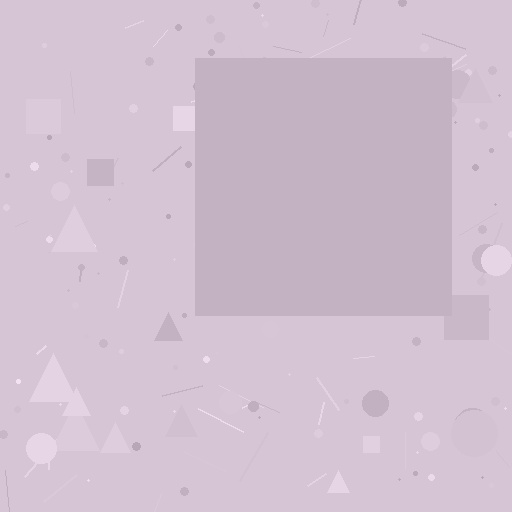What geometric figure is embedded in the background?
A square is embedded in the background.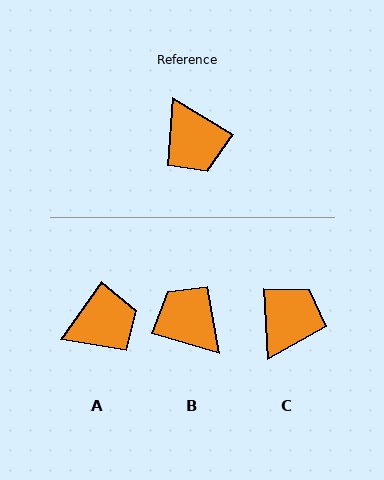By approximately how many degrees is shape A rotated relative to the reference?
Approximately 86 degrees counter-clockwise.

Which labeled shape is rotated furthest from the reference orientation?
B, about 165 degrees away.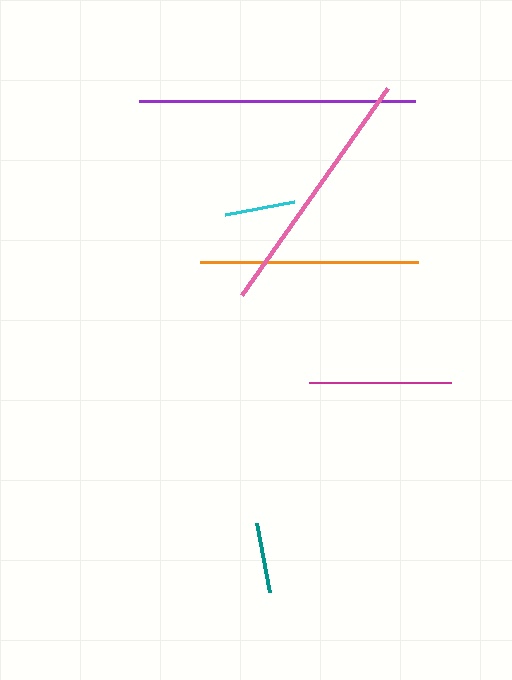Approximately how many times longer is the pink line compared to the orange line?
The pink line is approximately 1.2 times the length of the orange line.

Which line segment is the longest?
The purple line is the longest at approximately 276 pixels.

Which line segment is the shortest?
The cyan line is the shortest at approximately 70 pixels.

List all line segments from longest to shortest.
From longest to shortest: purple, pink, orange, magenta, teal, cyan.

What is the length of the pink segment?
The pink segment is approximately 253 pixels long.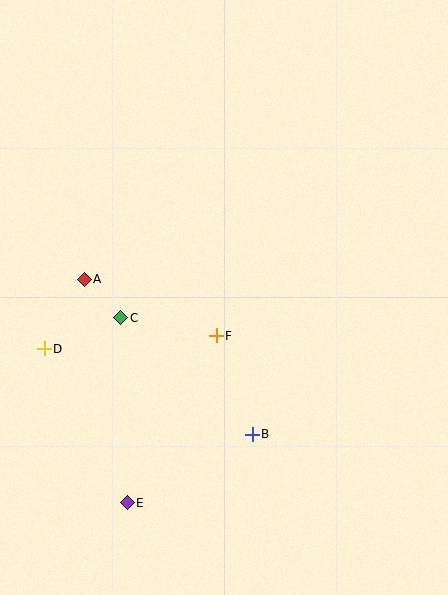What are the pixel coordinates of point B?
Point B is at (252, 434).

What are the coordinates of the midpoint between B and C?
The midpoint between B and C is at (187, 376).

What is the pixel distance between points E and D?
The distance between E and D is 175 pixels.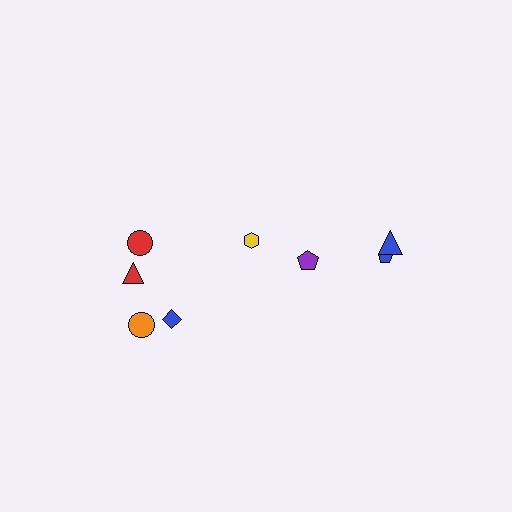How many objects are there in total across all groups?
There are 8 objects.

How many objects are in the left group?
There are 5 objects.